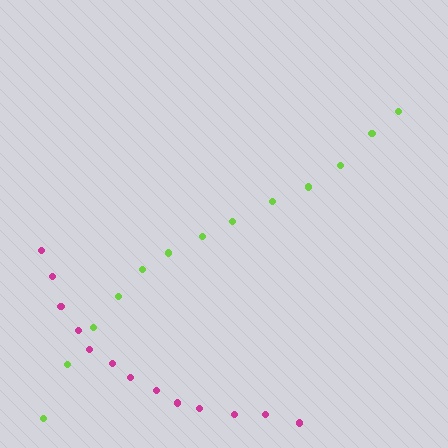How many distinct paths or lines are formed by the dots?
There are 2 distinct paths.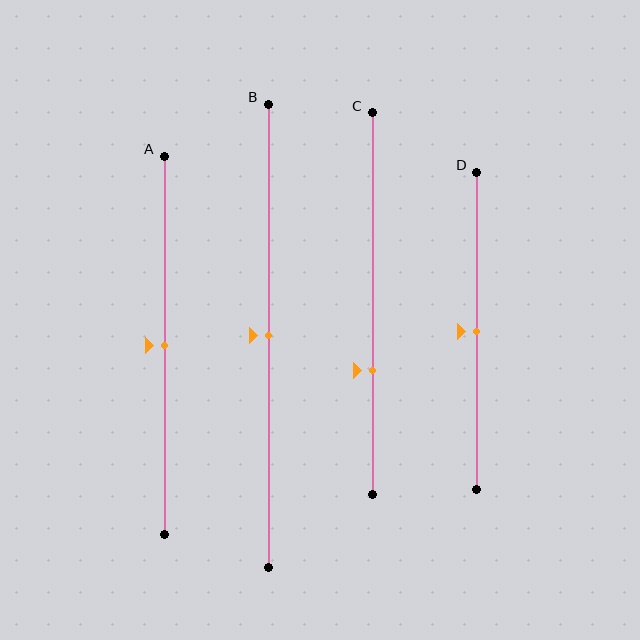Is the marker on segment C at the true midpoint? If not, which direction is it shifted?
No, the marker on segment C is shifted downward by about 18% of the segment length.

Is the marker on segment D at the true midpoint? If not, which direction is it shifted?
Yes, the marker on segment D is at the true midpoint.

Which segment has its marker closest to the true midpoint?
Segment A has its marker closest to the true midpoint.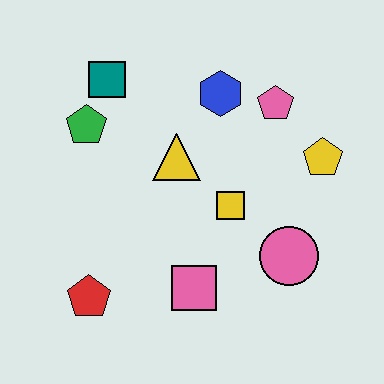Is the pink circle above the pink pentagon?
No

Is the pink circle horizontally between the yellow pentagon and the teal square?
Yes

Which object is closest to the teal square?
The green pentagon is closest to the teal square.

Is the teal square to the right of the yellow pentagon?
No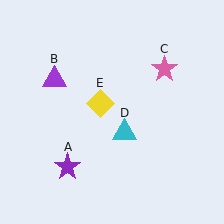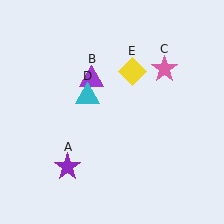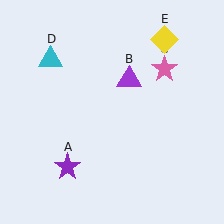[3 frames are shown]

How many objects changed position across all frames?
3 objects changed position: purple triangle (object B), cyan triangle (object D), yellow diamond (object E).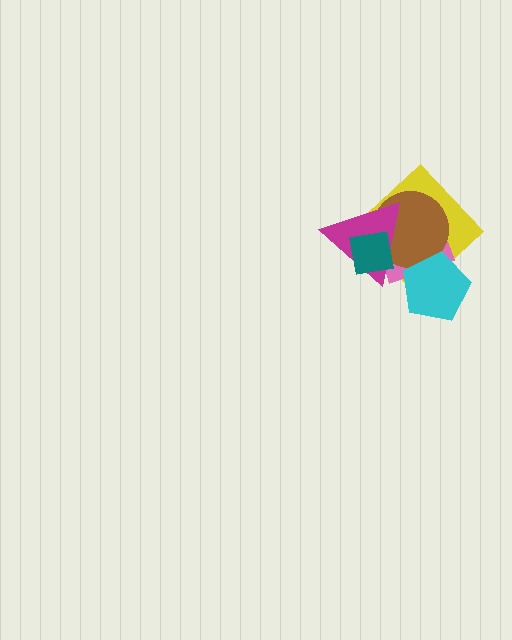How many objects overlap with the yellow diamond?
5 objects overlap with the yellow diamond.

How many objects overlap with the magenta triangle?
4 objects overlap with the magenta triangle.